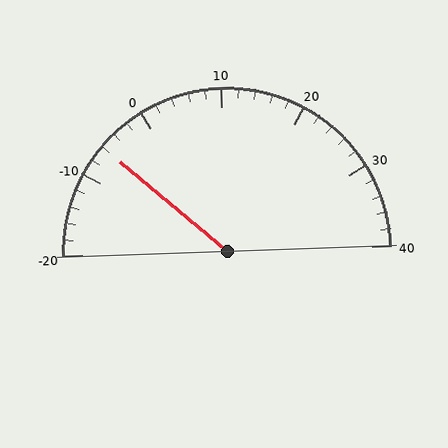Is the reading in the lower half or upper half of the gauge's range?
The reading is in the lower half of the range (-20 to 40).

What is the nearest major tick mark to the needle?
The nearest major tick mark is -10.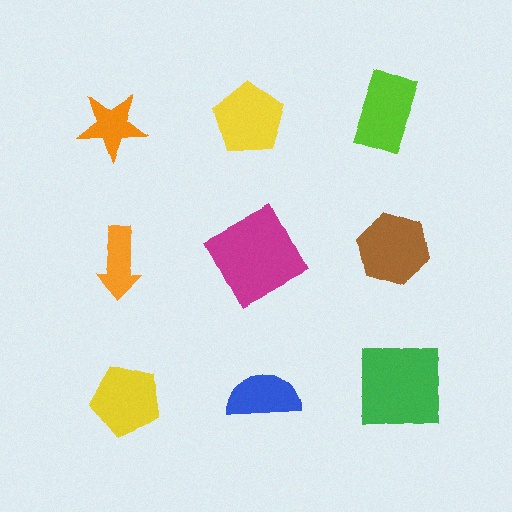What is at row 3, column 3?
A green square.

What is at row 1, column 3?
A lime rectangle.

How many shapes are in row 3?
3 shapes.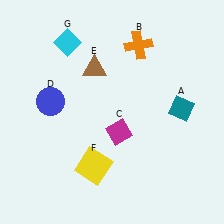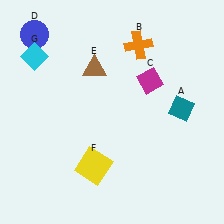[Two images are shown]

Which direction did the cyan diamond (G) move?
The cyan diamond (G) moved left.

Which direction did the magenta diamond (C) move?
The magenta diamond (C) moved up.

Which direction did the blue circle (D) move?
The blue circle (D) moved up.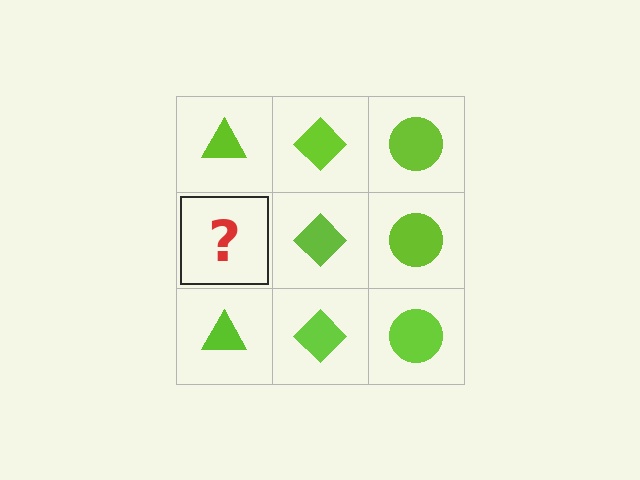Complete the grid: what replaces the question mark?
The question mark should be replaced with a lime triangle.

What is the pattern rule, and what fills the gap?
The rule is that each column has a consistent shape. The gap should be filled with a lime triangle.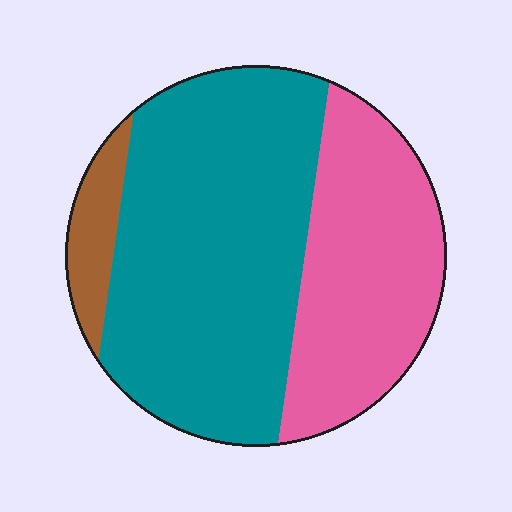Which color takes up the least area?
Brown, at roughly 10%.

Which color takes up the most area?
Teal, at roughly 60%.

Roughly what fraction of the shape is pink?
Pink takes up between a quarter and a half of the shape.